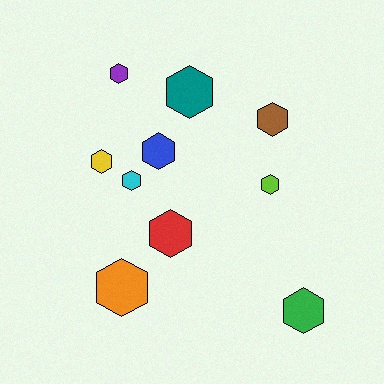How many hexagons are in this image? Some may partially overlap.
There are 10 hexagons.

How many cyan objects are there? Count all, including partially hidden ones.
There is 1 cyan object.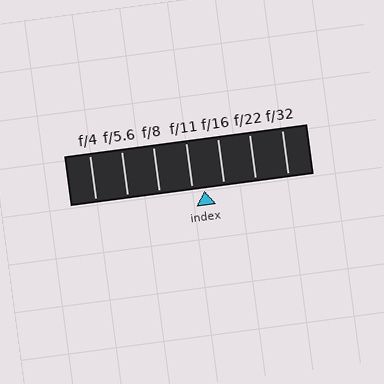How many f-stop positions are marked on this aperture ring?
There are 7 f-stop positions marked.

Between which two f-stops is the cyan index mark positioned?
The index mark is between f/11 and f/16.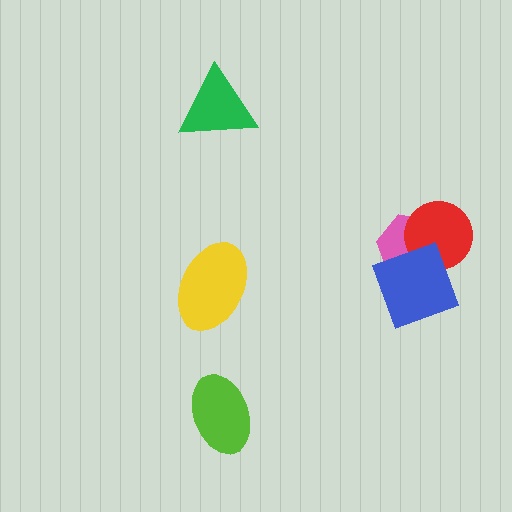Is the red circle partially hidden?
Yes, it is partially covered by another shape.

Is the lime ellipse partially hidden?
No, no other shape covers it.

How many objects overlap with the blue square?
2 objects overlap with the blue square.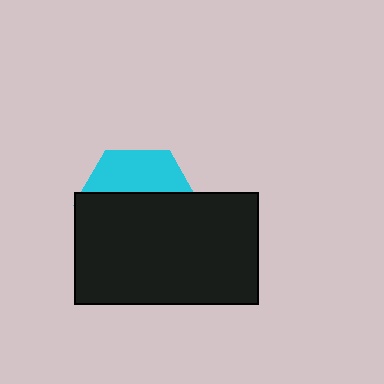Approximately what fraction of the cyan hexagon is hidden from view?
Roughly 66% of the cyan hexagon is hidden behind the black rectangle.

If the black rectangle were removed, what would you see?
You would see the complete cyan hexagon.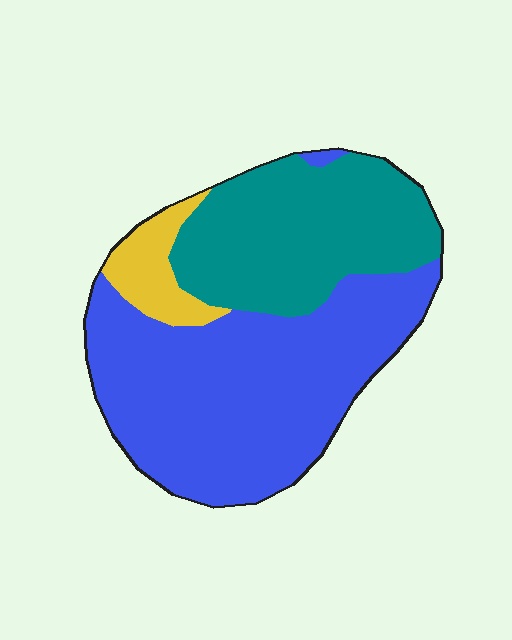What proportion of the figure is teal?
Teal takes up between a third and a half of the figure.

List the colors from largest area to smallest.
From largest to smallest: blue, teal, yellow.